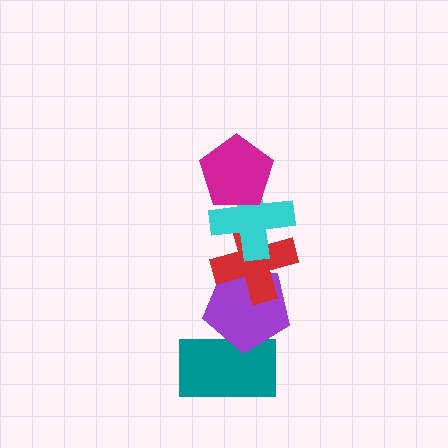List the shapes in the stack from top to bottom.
From top to bottom: the magenta pentagon, the cyan cross, the red cross, the purple pentagon, the teal rectangle.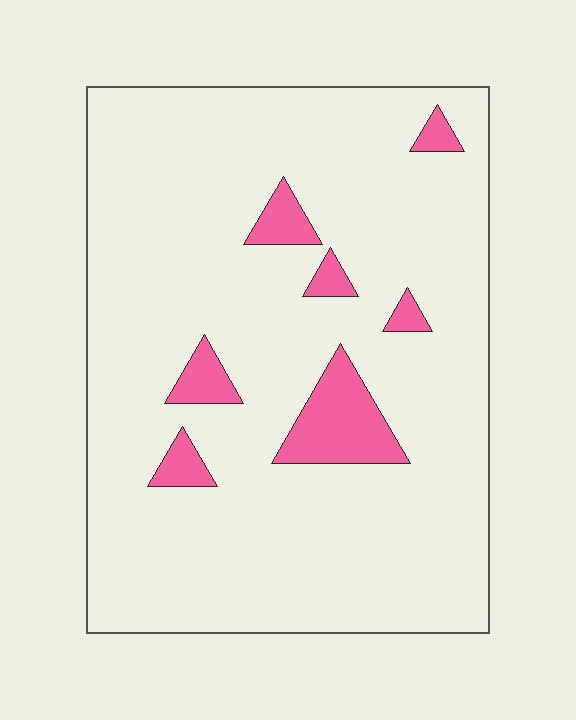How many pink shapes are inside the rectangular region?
7.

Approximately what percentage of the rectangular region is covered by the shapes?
Approximately 10%.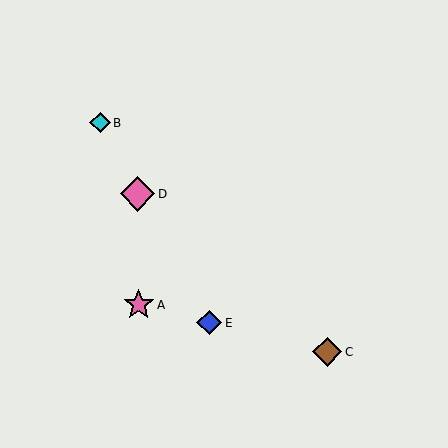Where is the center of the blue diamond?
The center of the blue diamond is at (209, 323).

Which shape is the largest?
The pink diamond (labeled D) is the largest.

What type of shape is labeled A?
Shape A is a pink star.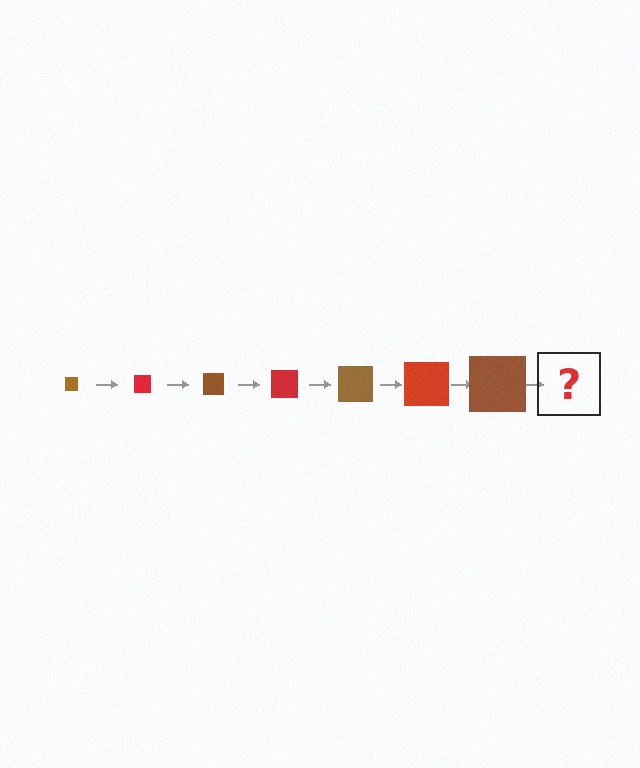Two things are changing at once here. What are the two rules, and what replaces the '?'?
The two rules are that the square grows larger each step and the color cycles through brown and red. The '?' should be a red square, larger than the previous one.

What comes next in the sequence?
The next element should be a red square, larger than the previous one.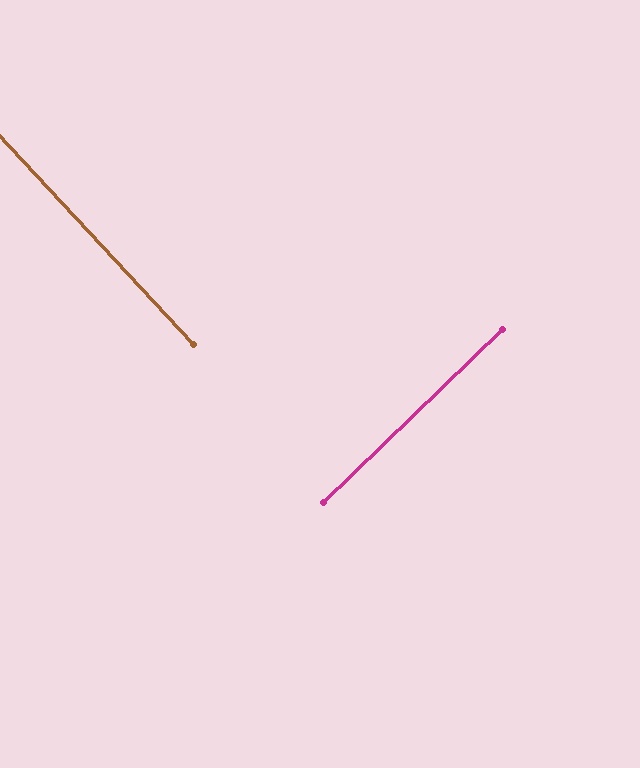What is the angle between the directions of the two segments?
Approximately 89 degrees.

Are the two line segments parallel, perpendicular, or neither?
Perpendicular — they meet at approximately 89°.